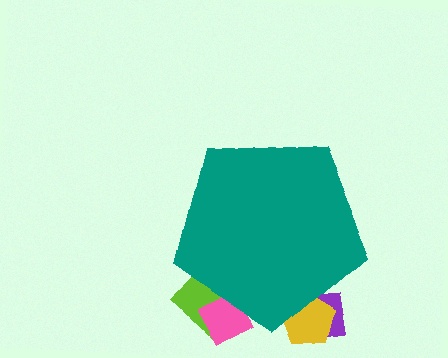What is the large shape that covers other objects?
A teal pentagon.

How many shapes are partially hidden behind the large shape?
4 shapes are partially hidden.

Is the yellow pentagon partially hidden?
Yes, the yellow pentagon is partially hidden behind the teal pentagon.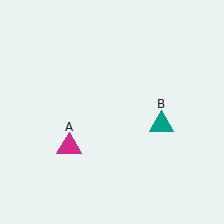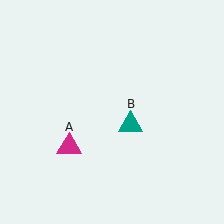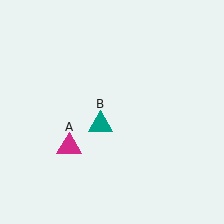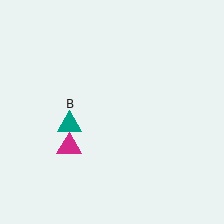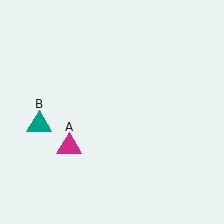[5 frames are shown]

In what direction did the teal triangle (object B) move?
The teal triangle (object B) moved left.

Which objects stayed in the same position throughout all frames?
Magenta triangle (object A) remained stationary.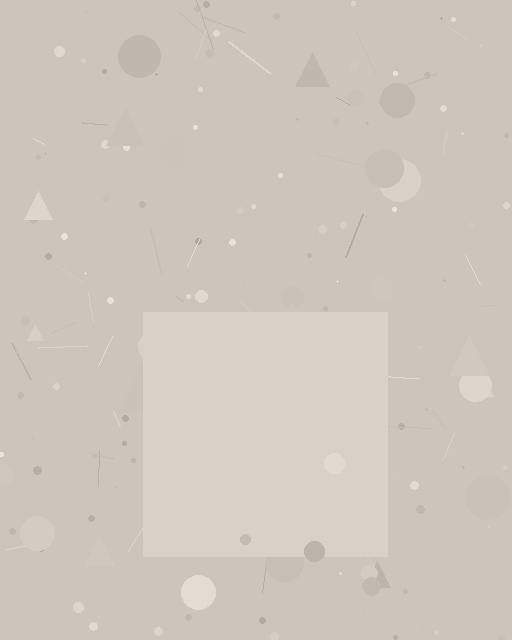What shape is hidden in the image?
A square is hidden in the image.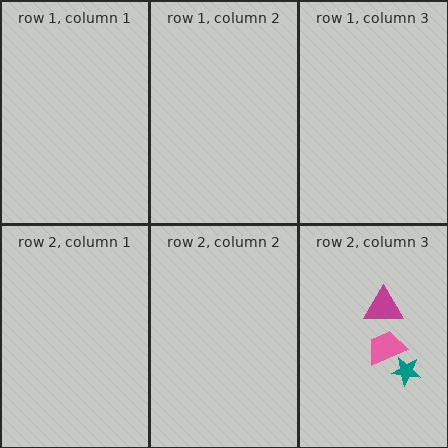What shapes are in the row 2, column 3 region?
The magenta triangle, the teal star, the pink trapezoid.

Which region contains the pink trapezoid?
The row 2, column 3 region.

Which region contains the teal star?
The row 2, column 3 region.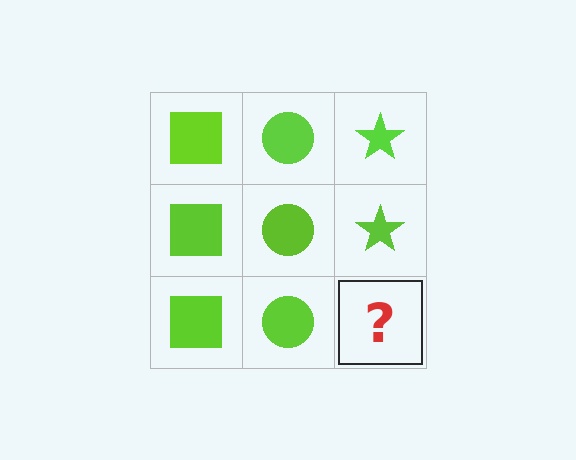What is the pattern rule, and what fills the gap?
The rule is that each column has a consistent shape. The gap should be filled with a lime star.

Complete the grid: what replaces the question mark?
The question mark should be replaced with a lime star.